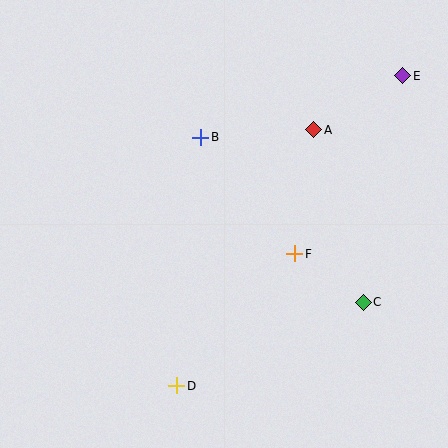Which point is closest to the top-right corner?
Point E is closest to the top-right corner.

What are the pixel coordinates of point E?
Point E is at (403, 76).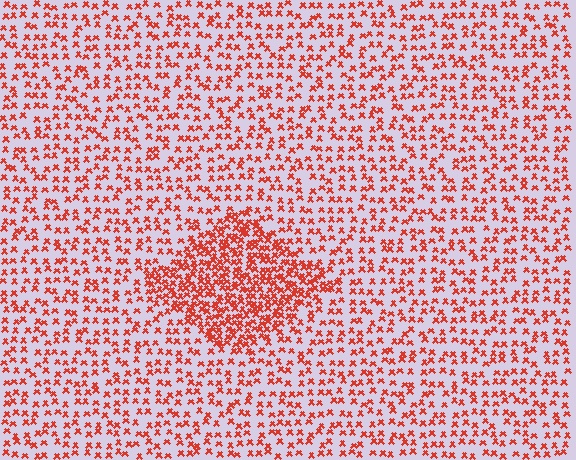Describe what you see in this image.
The image contains small red elements arranged at two different densities. A diamond-shaped region is visible where the elements are more densely packed than the surrounding area.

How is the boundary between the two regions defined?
The boundary is defined by a change in element density (approximately 2.3x ratio). All elements are the same color, size, and shape.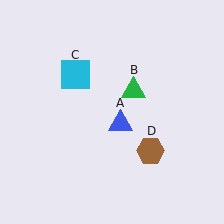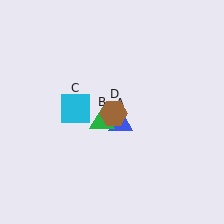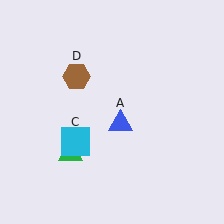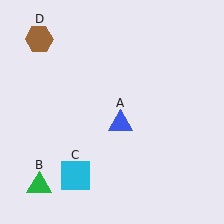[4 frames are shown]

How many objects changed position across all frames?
3 objects changed position: green triangle (object B), cyan square (object C), brown hexagon (object D).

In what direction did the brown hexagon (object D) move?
The brown hexagon (object D) moved up and to the left.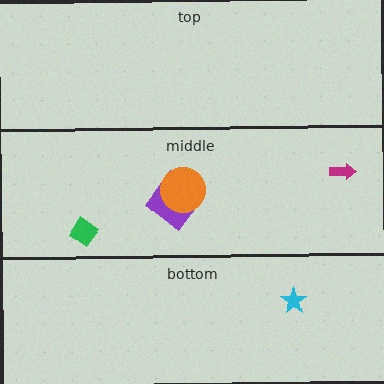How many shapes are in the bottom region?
1.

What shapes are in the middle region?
The purple diamond, the magenta arrow, the green diamond, the orange circle.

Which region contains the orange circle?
The middle region.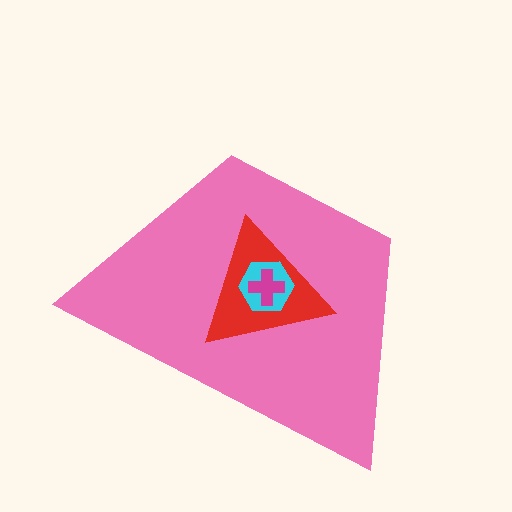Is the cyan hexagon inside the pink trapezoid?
Yes.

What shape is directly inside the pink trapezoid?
The red triangle.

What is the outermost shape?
The pink trapezoid.